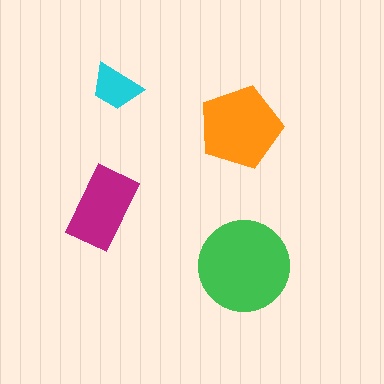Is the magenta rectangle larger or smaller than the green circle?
Smaller.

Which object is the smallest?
The cyan trapezoid.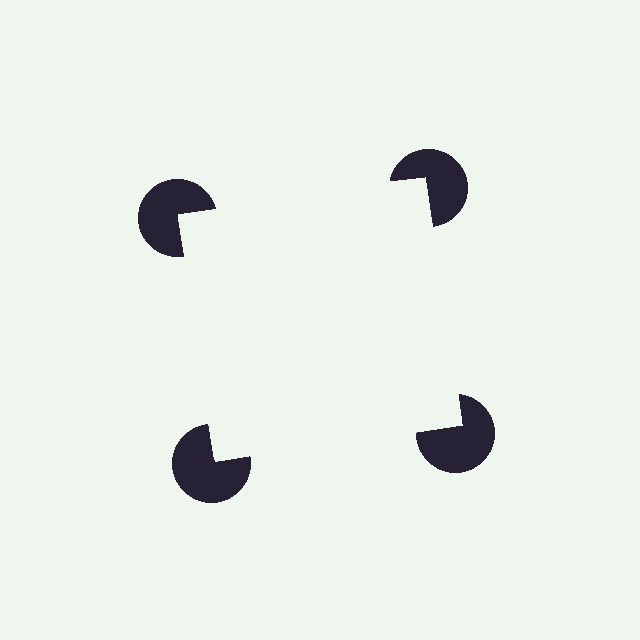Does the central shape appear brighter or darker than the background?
It typically appears slightly brighter than the background, even though no actual brightness change is drawn.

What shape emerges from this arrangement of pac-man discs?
An illusory square — its edges are inferred from the aligned wedge cuts in the pac-man discs, not physically drawn.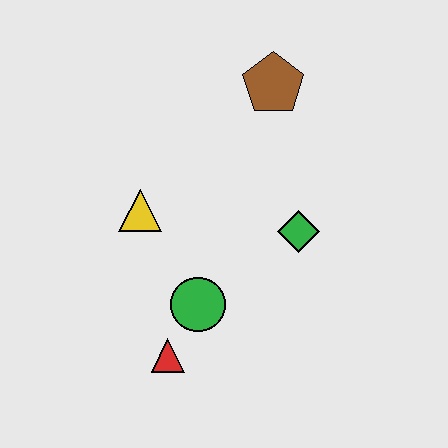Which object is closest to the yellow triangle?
The green circle is closest to the yellow triangle.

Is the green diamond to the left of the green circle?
No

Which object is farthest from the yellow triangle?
The brown pentagon is farthest from the yellow triangle.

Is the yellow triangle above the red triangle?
Yes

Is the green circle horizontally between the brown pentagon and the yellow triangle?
Yes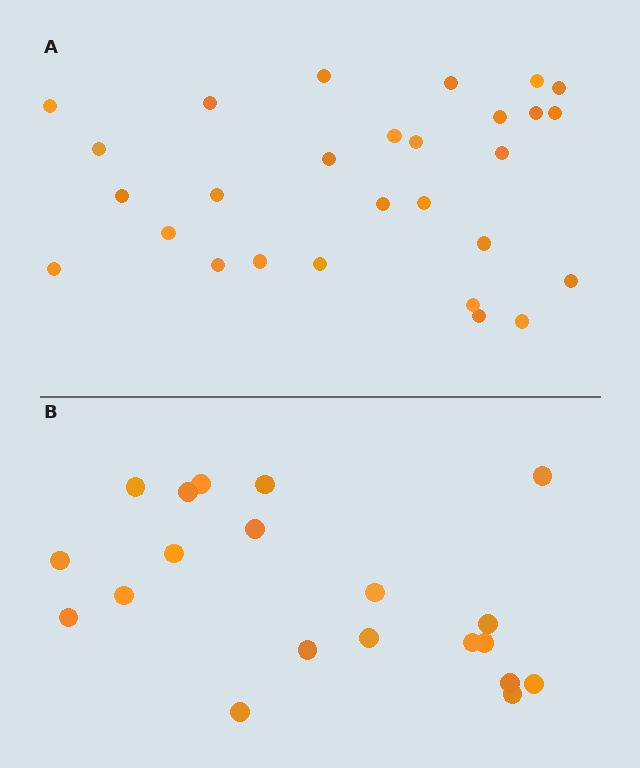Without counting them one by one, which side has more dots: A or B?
Region A (the top region) has more dots.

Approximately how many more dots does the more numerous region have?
Region A has roughly 8 or so more dots than region B.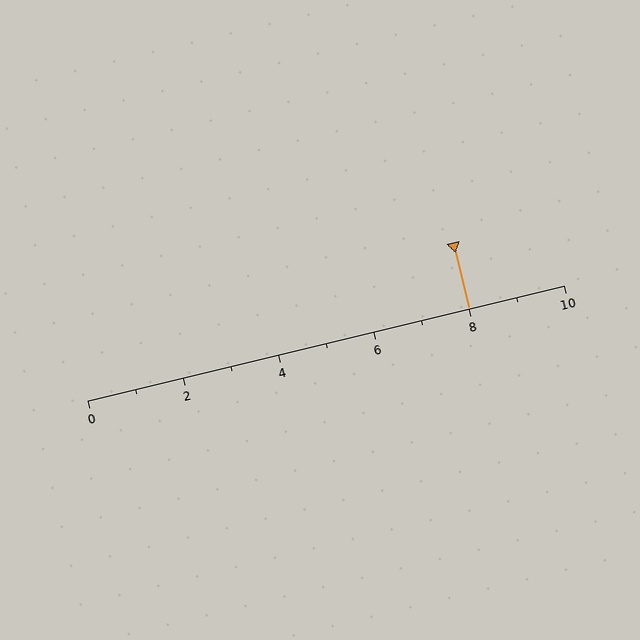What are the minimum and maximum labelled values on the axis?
The axis runs from 0 to 10.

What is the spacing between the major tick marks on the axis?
The major ticks are spaced 2 apart.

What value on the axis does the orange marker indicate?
The marker indicates approximately 8.